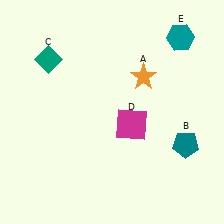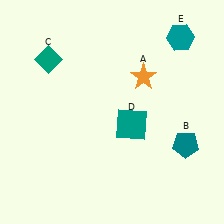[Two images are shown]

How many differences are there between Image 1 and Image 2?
There is 1 difference between the two images.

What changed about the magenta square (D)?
In Image 1, D is magenta. In Image 2, it changed to teal.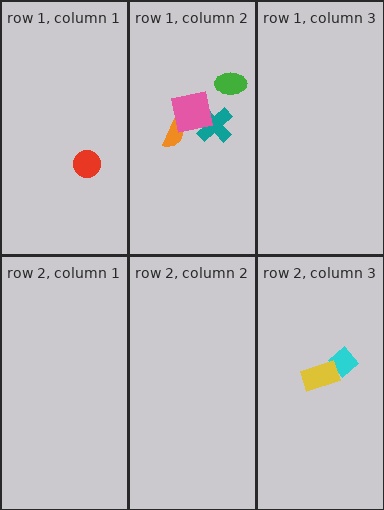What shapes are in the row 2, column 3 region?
The cyan diamond, the yellow rectangle.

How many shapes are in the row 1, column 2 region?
4.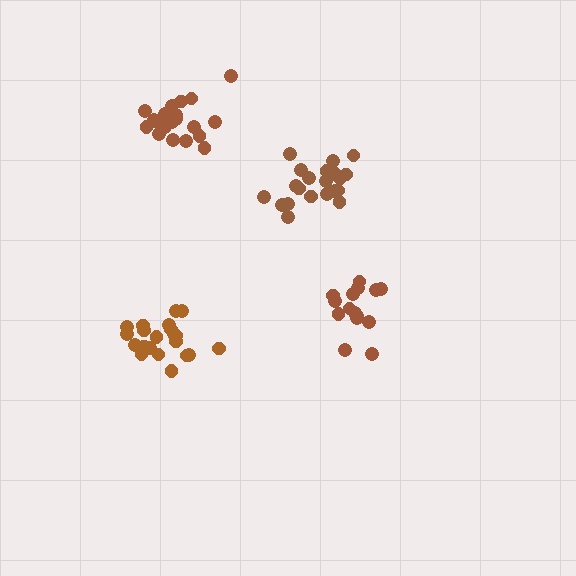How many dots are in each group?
Group 1: 21 dots, Group 2: 15 dots, Group 3: 21 dots, Group 4: 21 dots (78 total).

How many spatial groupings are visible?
There are 4 spatial groupings.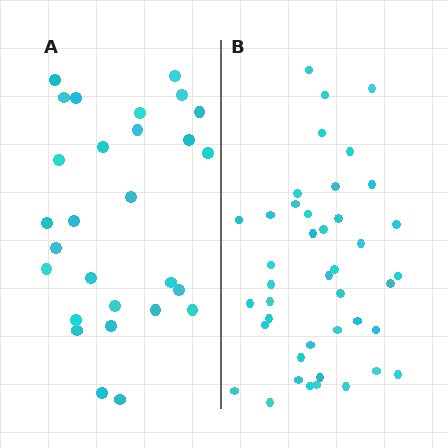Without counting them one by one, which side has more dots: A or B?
Region B (the right region) has more dots.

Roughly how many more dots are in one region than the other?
Region B has approximately 15 more dots than region A.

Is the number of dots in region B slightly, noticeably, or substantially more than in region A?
Region B has substantially more. The ratio is roughly 1.5 to 1.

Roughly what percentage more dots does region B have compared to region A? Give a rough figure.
About 50% more.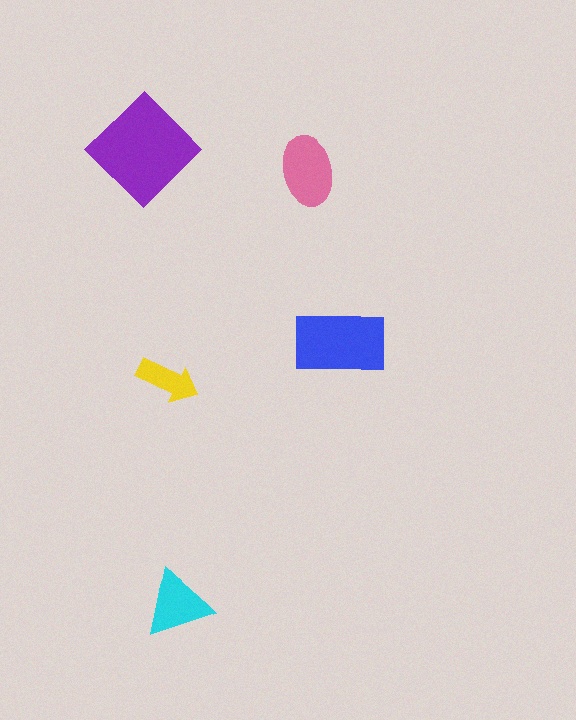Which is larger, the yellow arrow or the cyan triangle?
The cyan triangle.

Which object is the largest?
The purple diamond.